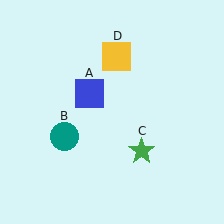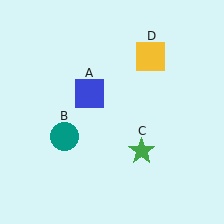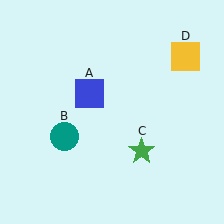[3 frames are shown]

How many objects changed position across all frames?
1 object changed position: yellow square (object D).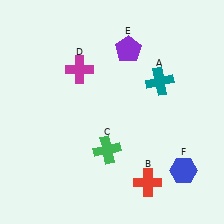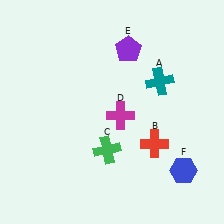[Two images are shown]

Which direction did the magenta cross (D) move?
The magenta cross (D) moved down.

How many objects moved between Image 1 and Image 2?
2 objects moved between the two images.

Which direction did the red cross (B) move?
The red cross (B) moved up.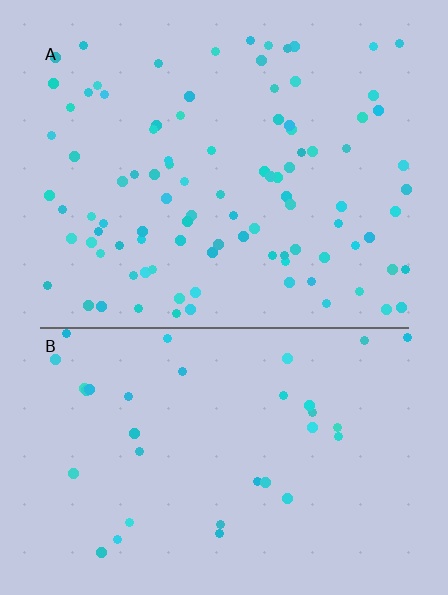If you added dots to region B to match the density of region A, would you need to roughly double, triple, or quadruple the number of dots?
Approximately triple.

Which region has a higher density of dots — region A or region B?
A (the top).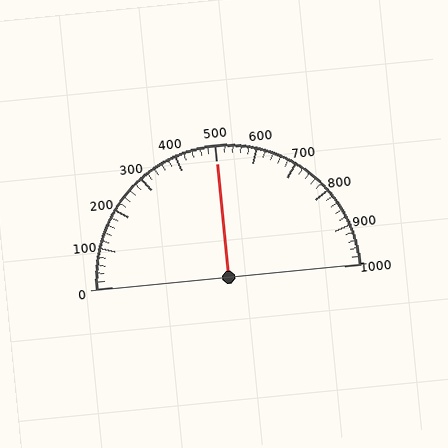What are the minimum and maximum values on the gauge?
The gauge ranges from 0 to 1000.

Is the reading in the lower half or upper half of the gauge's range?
The reading is in the upper half of the range (0 to 1000).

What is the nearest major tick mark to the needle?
The nearest major tick mark is 500.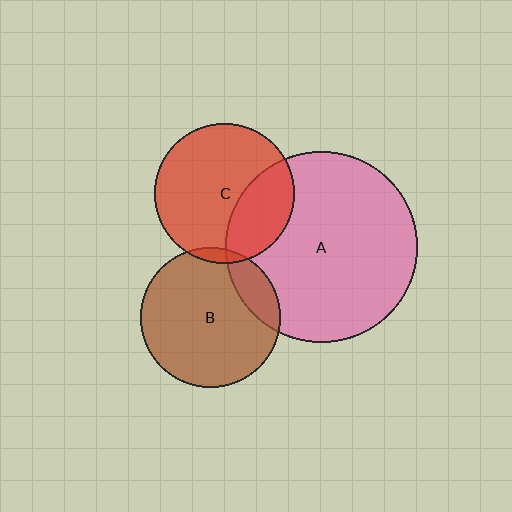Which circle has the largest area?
Circle A (pink).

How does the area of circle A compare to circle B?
Approximately 1.9 times.